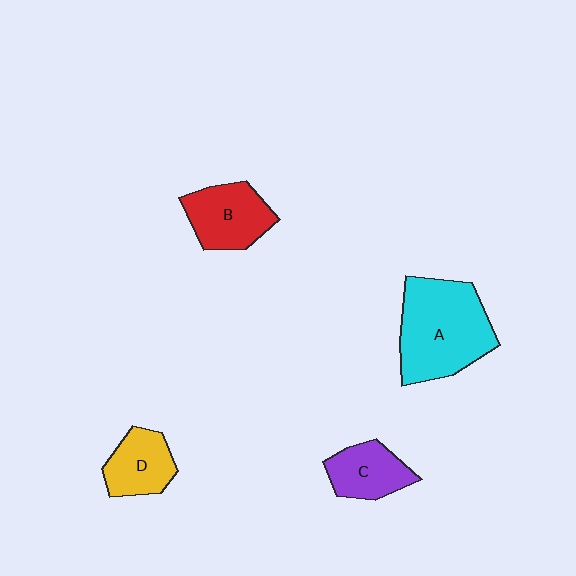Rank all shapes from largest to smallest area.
From largest to smallest: A (cyan), B (red), D (yellow), C (purple).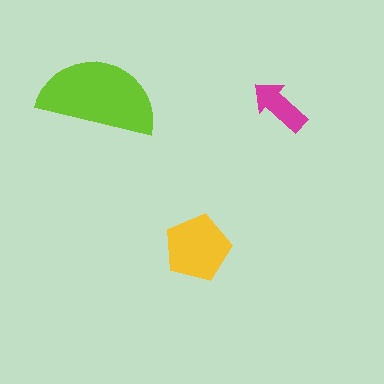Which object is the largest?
The lime semicircle.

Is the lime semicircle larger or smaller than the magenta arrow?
Larger.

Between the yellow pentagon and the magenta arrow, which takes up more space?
The yellow pentagon.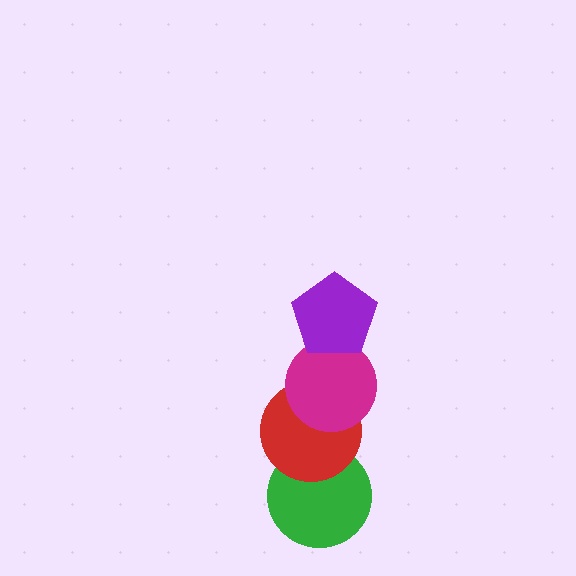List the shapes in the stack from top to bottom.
From top to bottom: the purple pentagon, the magenta circle, the red circle, the green circle.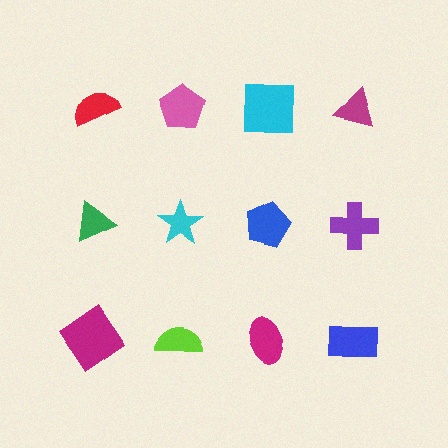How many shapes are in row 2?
4 shapes.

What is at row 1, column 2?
A pink pentagon.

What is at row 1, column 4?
A magenta triangle.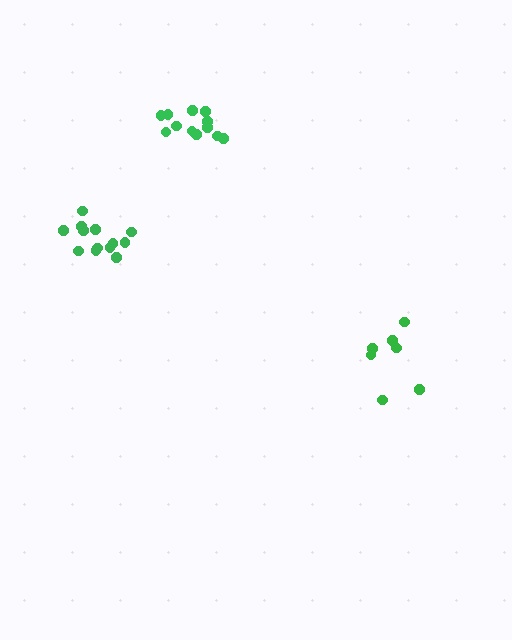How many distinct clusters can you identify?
There are 3 distinct clusters.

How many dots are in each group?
Group 1: 13 dots, Group 2: 12 dots, Group 3: 7 dots (32 total).